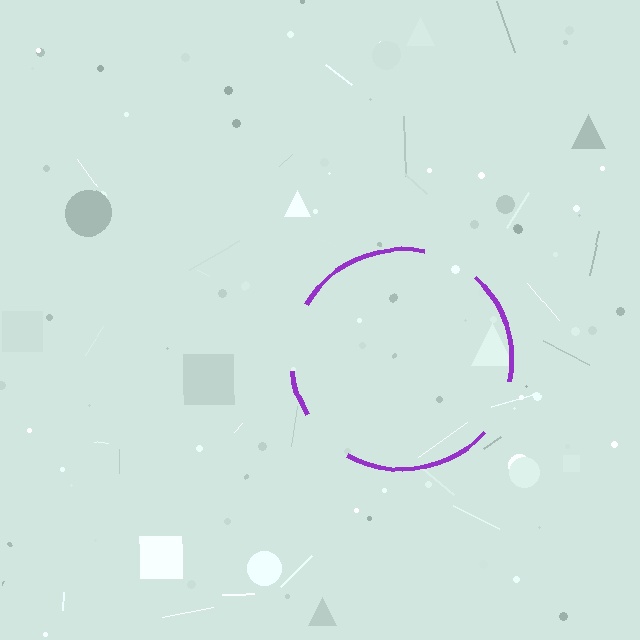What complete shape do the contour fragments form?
The contour fragments form a circle.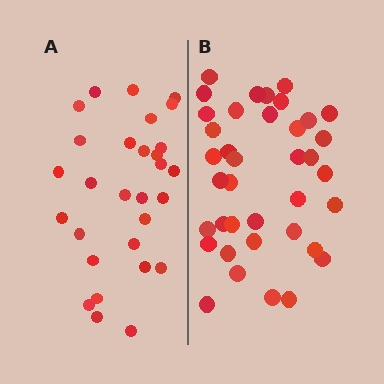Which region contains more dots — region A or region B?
Region B (the right region) has more dots.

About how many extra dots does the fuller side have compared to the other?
Region B has roughly 8 or so more dots than region A.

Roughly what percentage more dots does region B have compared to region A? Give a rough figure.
About 30% more.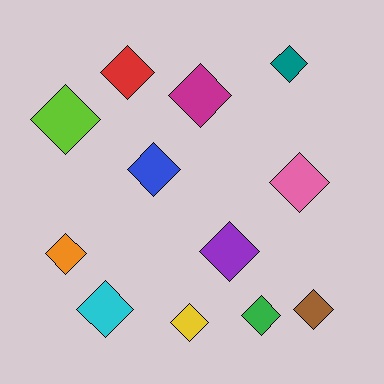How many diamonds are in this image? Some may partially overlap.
There are 12 diamonds.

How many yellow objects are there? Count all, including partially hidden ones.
There is 1 yellow object.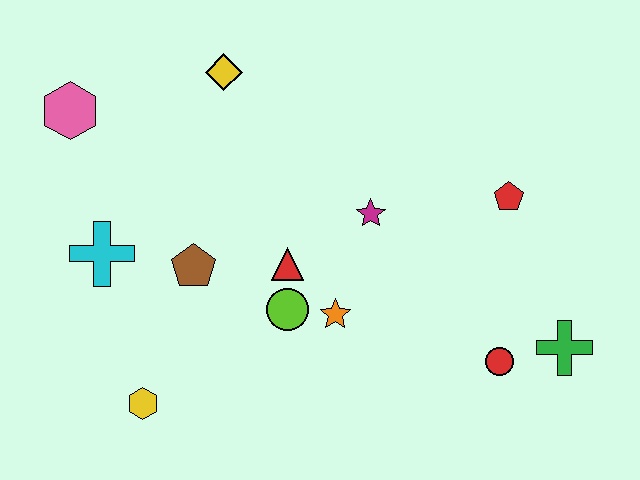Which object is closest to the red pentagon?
The magenta star is closest to the red pentagon.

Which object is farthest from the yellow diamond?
The green cross is farthest from the yellow diamond.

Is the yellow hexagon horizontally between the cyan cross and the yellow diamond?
Yes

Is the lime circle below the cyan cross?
Yes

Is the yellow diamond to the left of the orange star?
Yes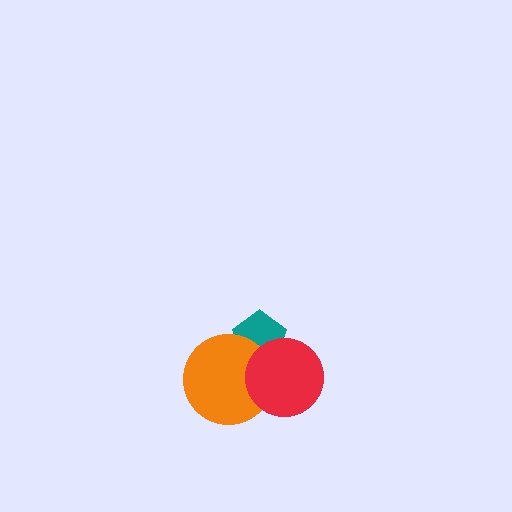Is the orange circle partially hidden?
Yes, it is partially covered by another shape.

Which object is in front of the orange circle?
The red circle is in front of the orange circle.